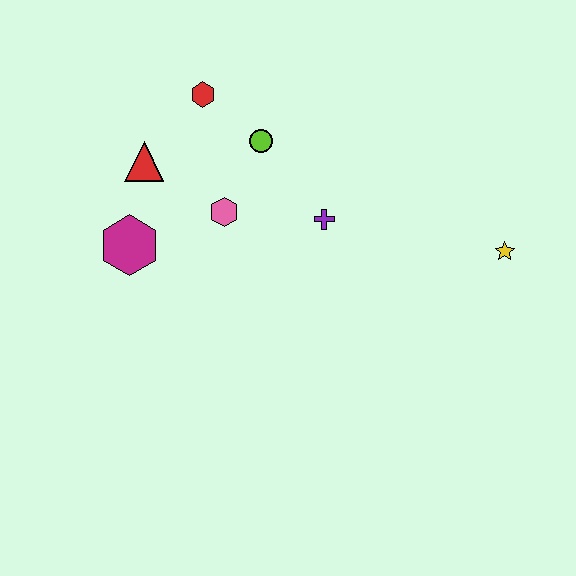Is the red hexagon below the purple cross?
No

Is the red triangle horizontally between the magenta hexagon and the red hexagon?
Yes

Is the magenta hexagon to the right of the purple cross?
No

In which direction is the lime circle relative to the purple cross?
The lime circle is above the purple cross.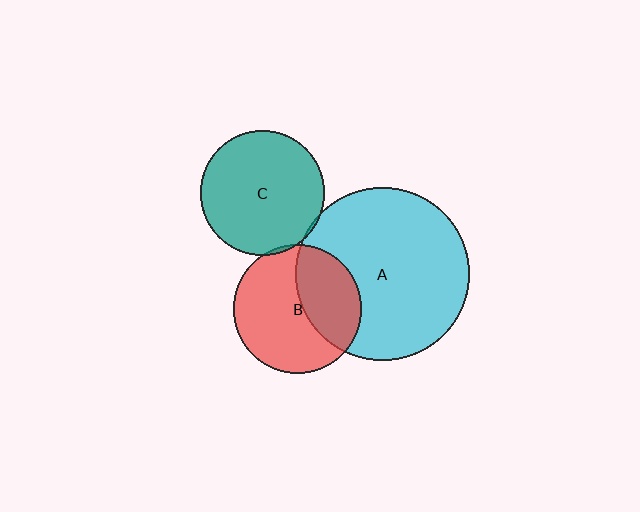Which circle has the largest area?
Circle A (cyan).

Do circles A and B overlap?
Yes.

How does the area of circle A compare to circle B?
Approximately 1.8 times.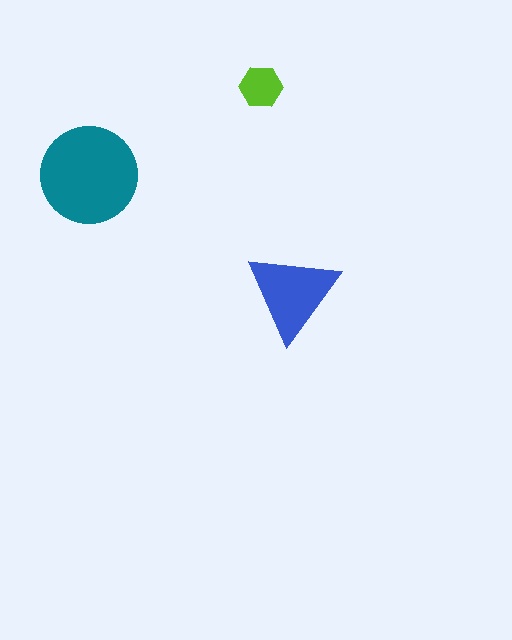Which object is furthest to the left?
The teal circle is leftmost.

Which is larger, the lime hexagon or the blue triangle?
The blue triangle.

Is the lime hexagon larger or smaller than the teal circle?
Smaller.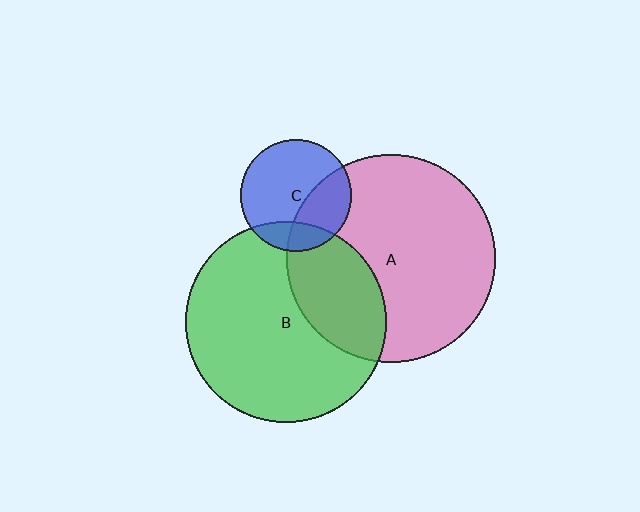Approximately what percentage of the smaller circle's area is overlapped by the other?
Approximately 20%.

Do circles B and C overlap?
Yes.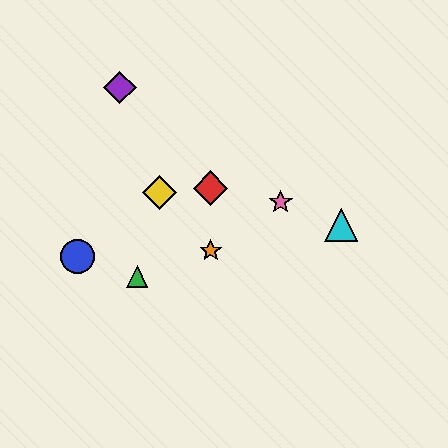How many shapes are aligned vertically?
2 shapes (the red diamond, the orange star) are aligned vertically.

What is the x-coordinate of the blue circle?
The blue circle is at x≈78.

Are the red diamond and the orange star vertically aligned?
Yes, both are at x≈211.